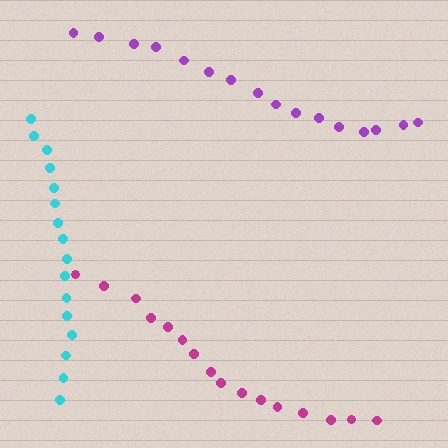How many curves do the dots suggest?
There are 3 distinct paths.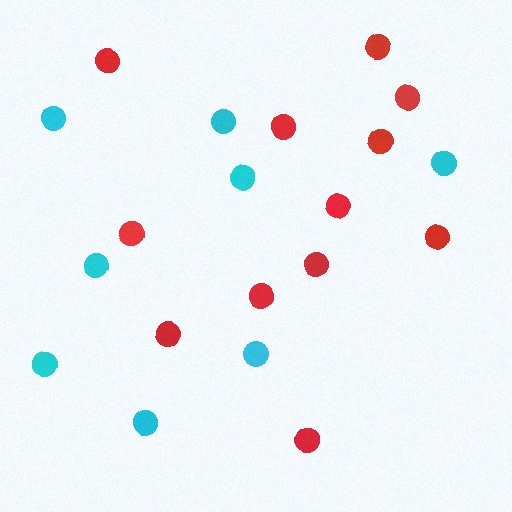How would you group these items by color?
There are 2 groups: one group of red circles (12) and one group of cyan circles (8).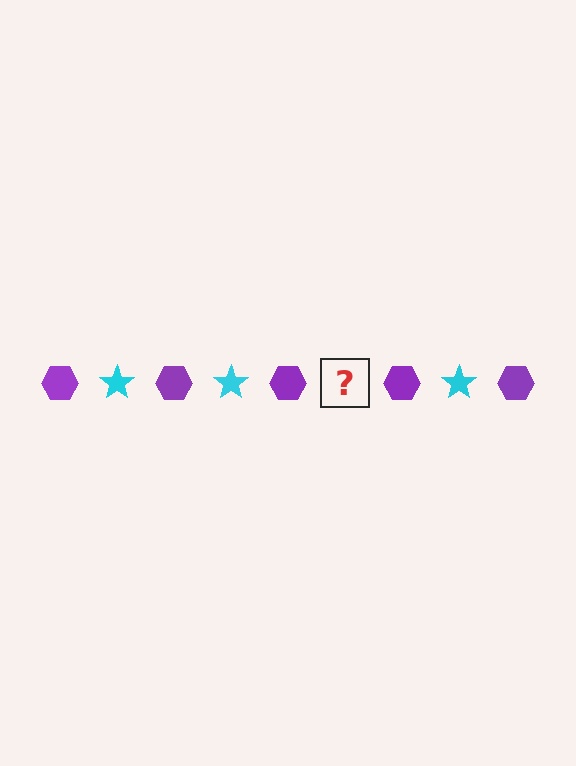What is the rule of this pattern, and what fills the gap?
The rule is that the pattern alternates between purple hexagon and cyan star. The gap should be filled with a cyan star.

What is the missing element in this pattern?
The missing element is a cyan star.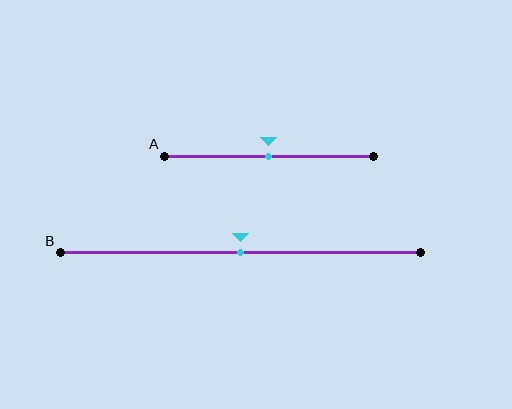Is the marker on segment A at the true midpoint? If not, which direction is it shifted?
Yes, the marker on segment A is at the true midpoint.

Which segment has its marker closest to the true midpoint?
Segment A has its marker closest to the true midpoint.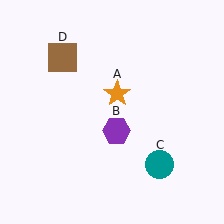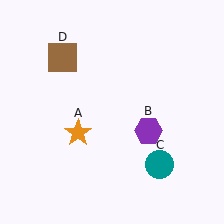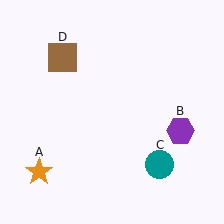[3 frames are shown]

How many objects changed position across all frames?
2 objects changed position: orange star (object A), purple hexagon (object B).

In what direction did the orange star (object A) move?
The orange star (object A) moved down and to the left.